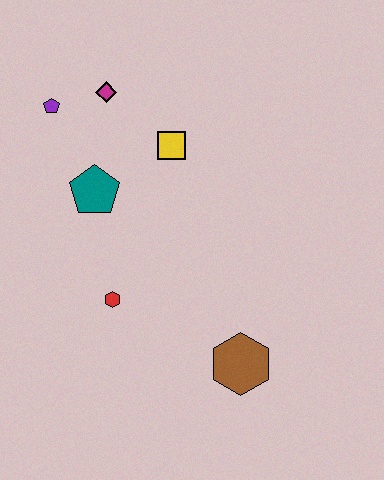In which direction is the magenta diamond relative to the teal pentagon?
The magenta diamond is above the teal pentagon.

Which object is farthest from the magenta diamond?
The brown hexagon is farthest from the magenta diamond.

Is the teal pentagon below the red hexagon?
No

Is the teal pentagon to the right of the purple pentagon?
Yes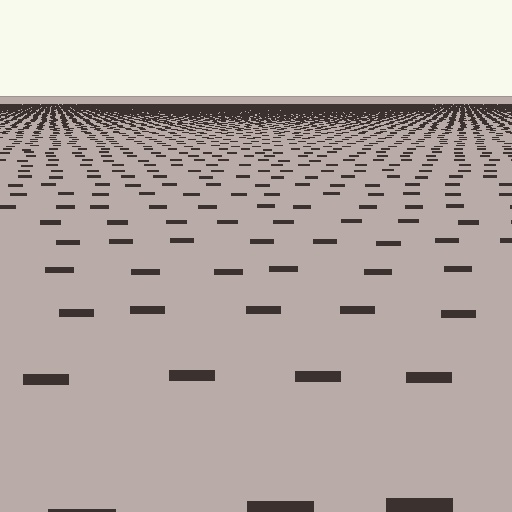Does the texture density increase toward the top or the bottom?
Density increases toward the top.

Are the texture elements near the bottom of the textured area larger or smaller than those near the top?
Larger. Near the bottom, elements are closer to the viewer and appear at a bigger on-screen size.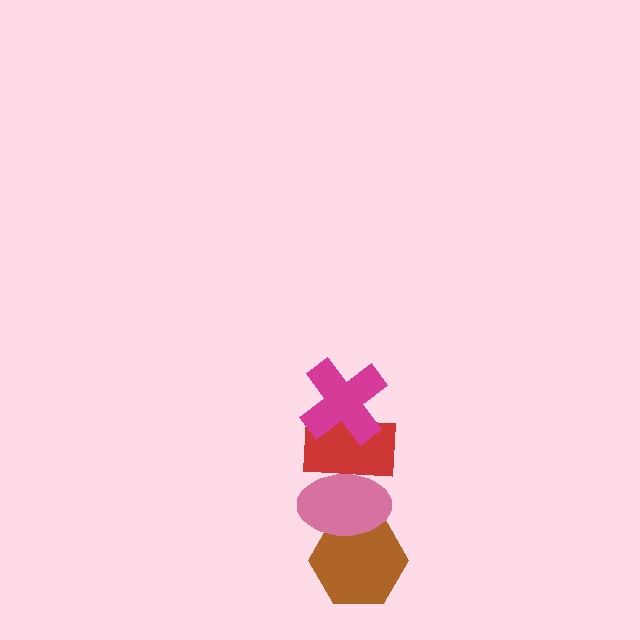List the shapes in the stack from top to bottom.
From top to bottom: the magenta cross, the red rectangle, the pink ellipse, the brown hexagon.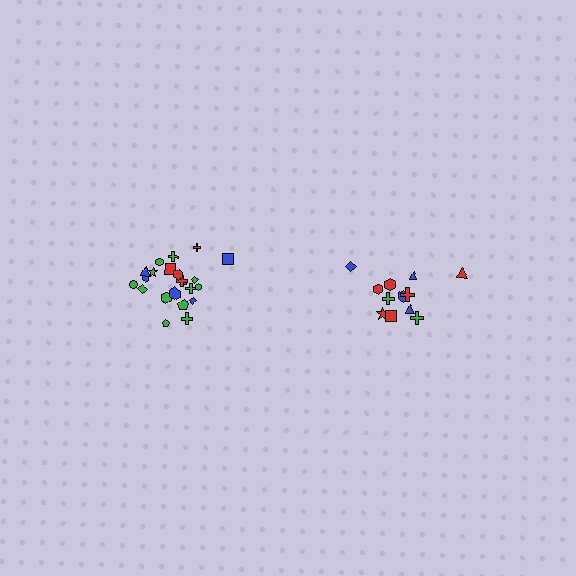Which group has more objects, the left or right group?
The left group.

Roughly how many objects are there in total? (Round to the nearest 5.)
Roughly 35 objects in total.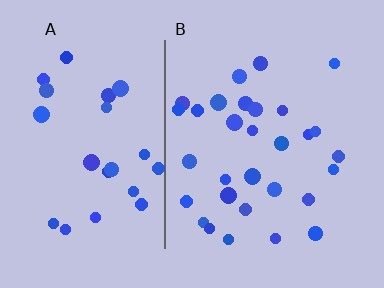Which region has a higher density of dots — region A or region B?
B (the right).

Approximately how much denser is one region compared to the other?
Approximately 1.2× — region B over region A.